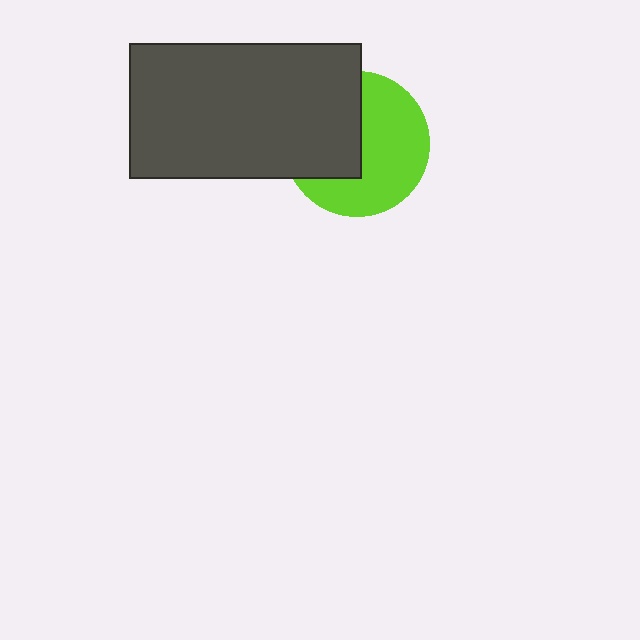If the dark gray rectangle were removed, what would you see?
You would see the complete lime circle.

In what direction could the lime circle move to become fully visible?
The lime circle could move right. That would shift it out from behind the dark gray rectangle entirely.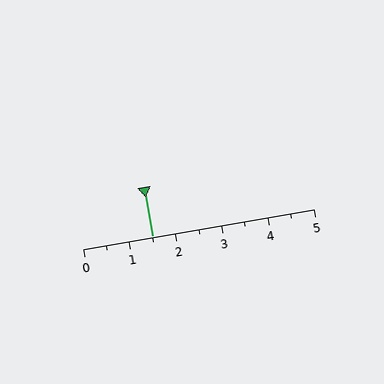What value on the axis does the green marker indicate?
The marker indicates approximately 1.5.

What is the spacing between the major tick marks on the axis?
The major ticks are spaced 1 apart.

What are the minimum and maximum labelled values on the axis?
The axis runs from 0 to 5.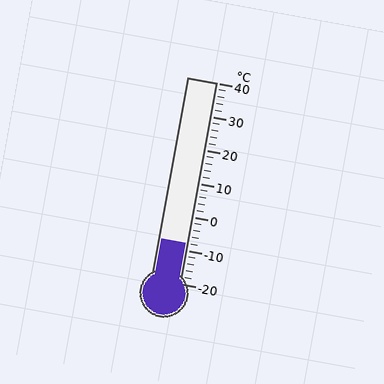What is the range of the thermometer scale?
The thermometer scale ranges from -20°C to 40°C.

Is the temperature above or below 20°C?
The temperature is below 20°C.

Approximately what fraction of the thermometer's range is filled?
The thermometer is filled to approximately 20% of its range.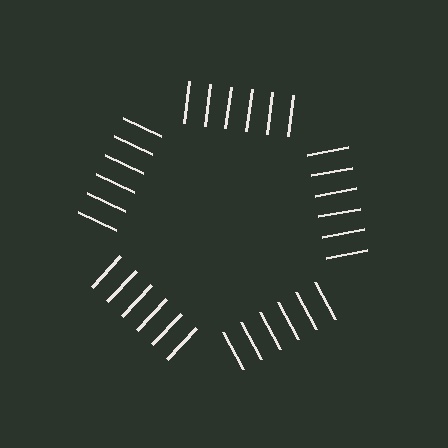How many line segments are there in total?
30 — 6 along each of the 5 edges.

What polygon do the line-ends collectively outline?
An illusory pentagon — the line segments terminate on its edges but no continuous stroke is drawn.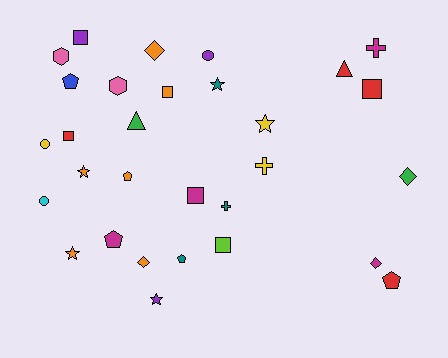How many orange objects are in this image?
There are 6 orange objects.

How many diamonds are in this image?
There are 4 diamonds.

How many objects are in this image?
There are 30 objects.